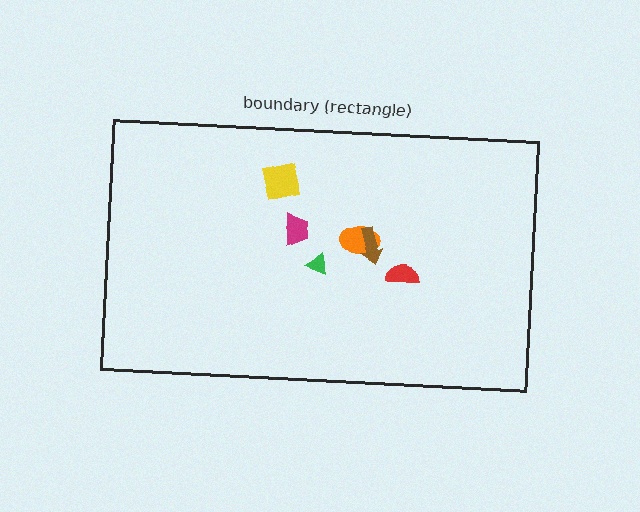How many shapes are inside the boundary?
6 inside, 0 outside.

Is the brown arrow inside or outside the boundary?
Inside.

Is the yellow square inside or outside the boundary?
Inside.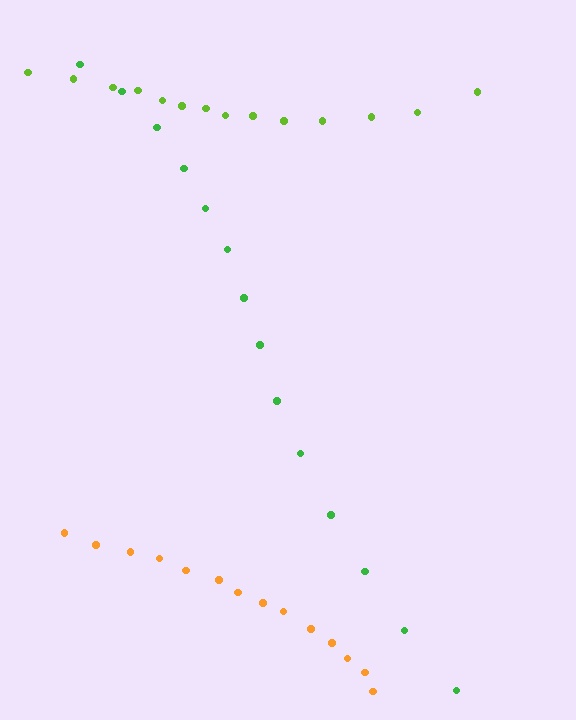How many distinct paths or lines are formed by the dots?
There are 3 distinct paths.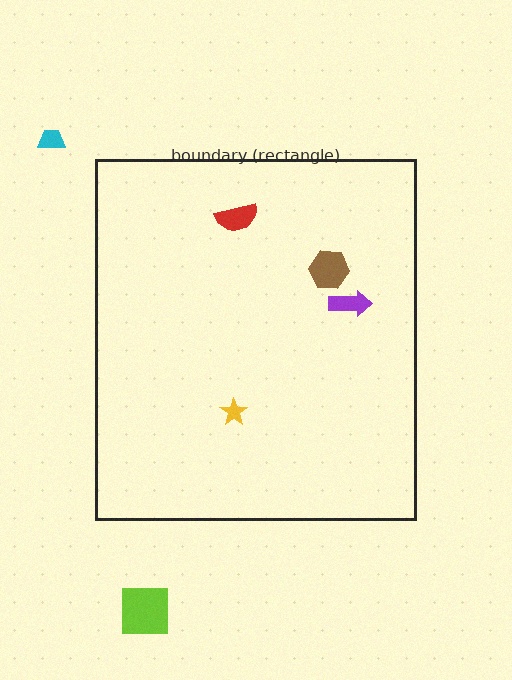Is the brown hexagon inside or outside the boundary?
Inside.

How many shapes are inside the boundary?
4 inside, 2 outside.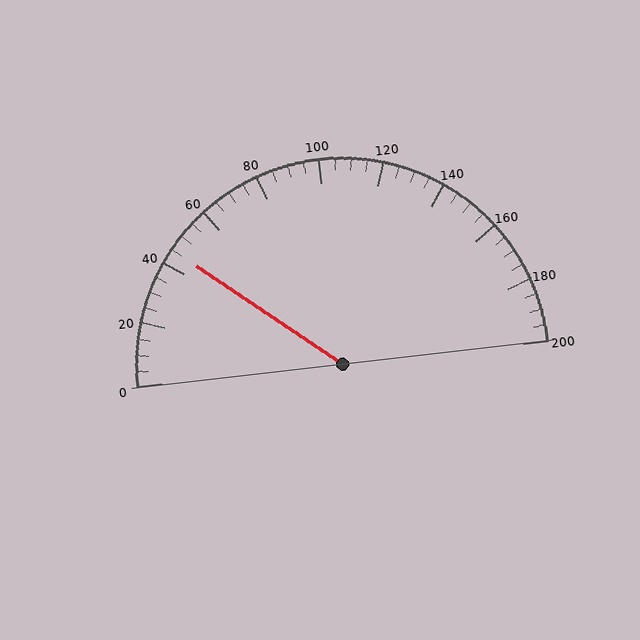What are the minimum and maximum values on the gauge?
The gauge ranges from 0 to 200.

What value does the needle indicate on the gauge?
The needle indicates approximately 45.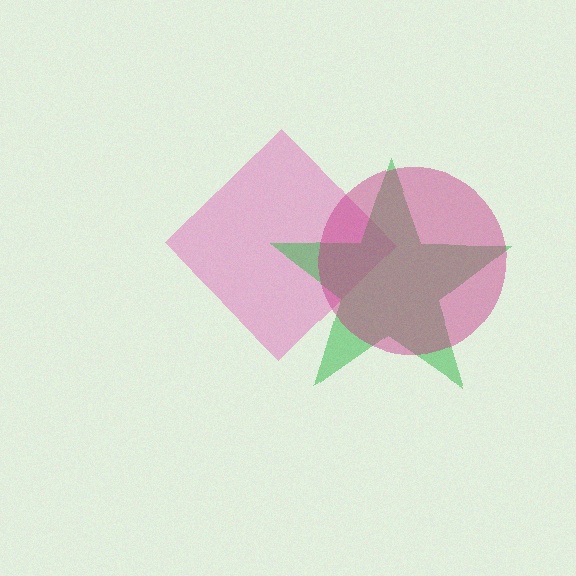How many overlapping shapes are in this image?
There are 3 overlapping shapes in the image.